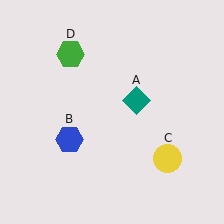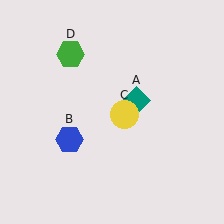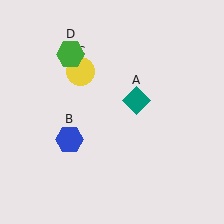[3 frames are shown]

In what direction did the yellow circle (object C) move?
The yellow circle (object C) moved up and to the left.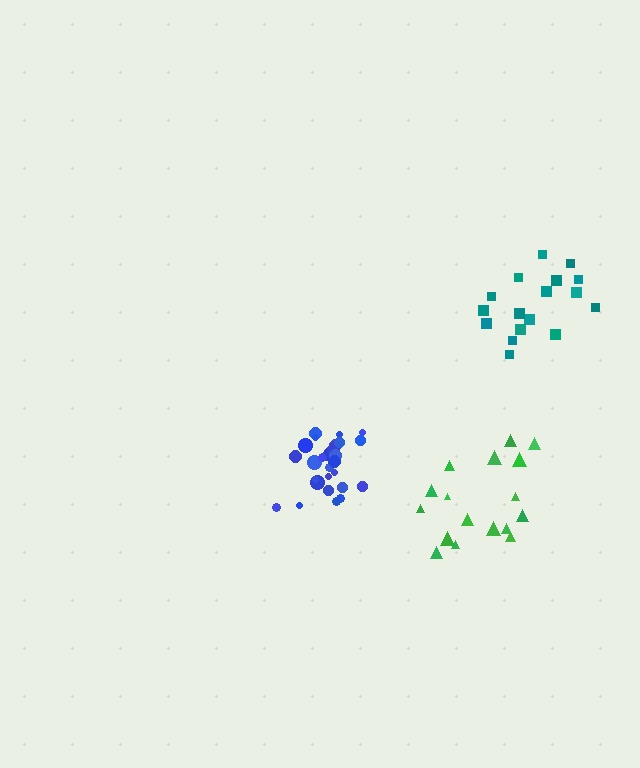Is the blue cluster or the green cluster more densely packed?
Blue.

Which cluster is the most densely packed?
Blue.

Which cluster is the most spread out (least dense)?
Green.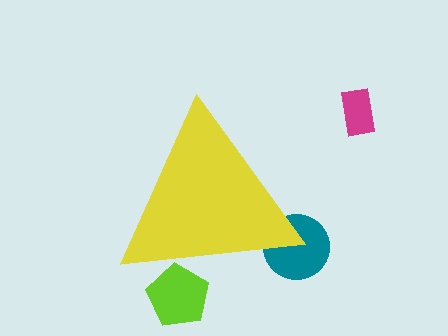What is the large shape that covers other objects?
A yellow triangle.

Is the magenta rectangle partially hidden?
No, the magenta rectangle is fully visible.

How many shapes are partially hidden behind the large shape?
2 shapes are partially hidden.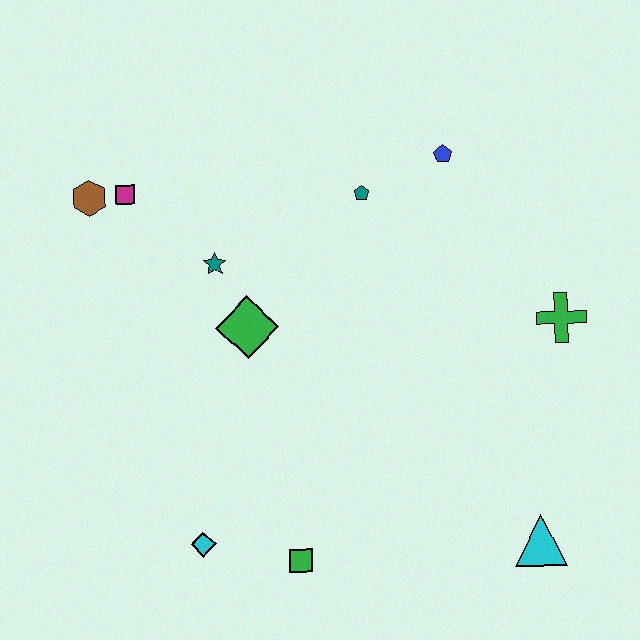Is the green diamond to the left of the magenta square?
No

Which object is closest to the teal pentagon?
The blue pentagon is closest to the teal pentagon.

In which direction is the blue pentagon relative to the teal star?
The blue pentagon is to the right of the teal star.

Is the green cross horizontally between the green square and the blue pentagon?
No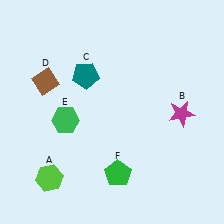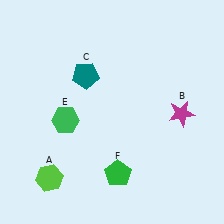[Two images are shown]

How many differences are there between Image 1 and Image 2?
There is 1 difference between the two images.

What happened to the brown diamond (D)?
The brown diamond (D) was removed in Image 2. It was in the top-left area of Image 1.